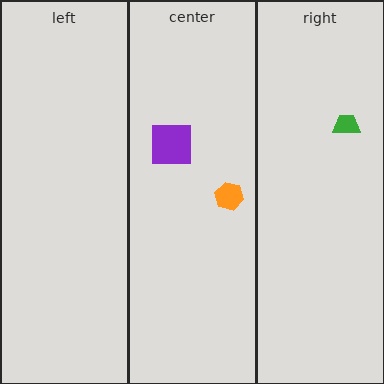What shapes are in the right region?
The green trapezoid.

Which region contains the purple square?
The center region.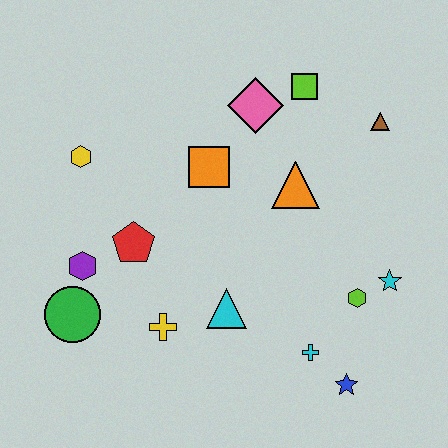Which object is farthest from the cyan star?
The yellow hexagon is farthest from the cyan star.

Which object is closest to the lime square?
The pink diamond is closest to the lime square.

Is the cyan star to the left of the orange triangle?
No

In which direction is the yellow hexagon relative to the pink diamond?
The yellow hexagon is to the left of the pink diamond.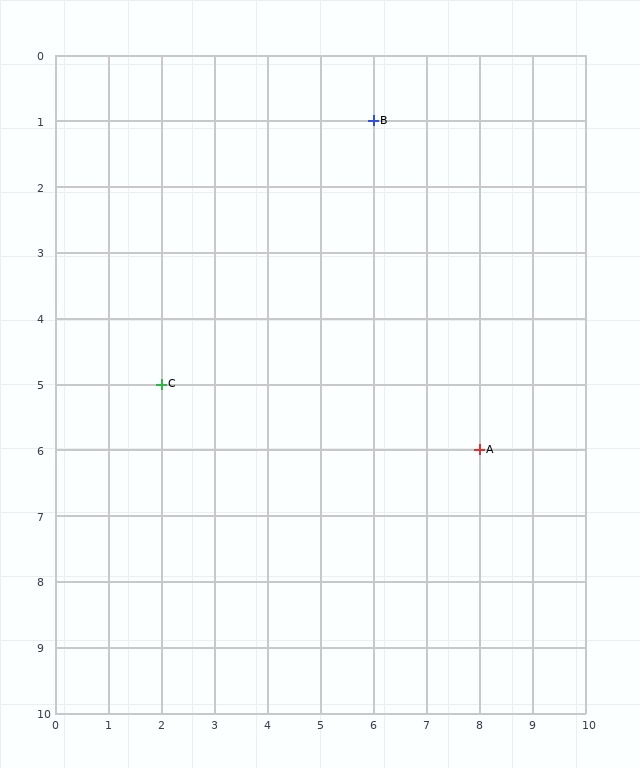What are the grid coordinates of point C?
Point C is at grid coordinates (2, 5).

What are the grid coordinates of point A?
Point A is at grid coordinates (8, 6).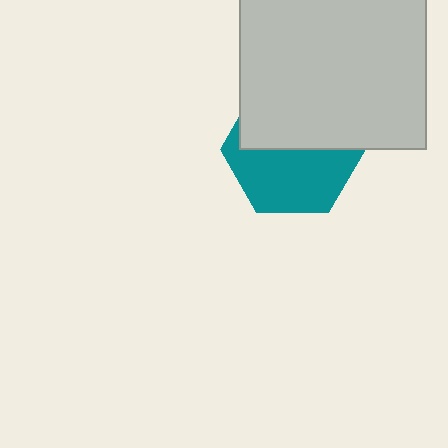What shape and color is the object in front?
The object in front is a light gray rectangle.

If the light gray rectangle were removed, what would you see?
You would see the complete teal hexagon.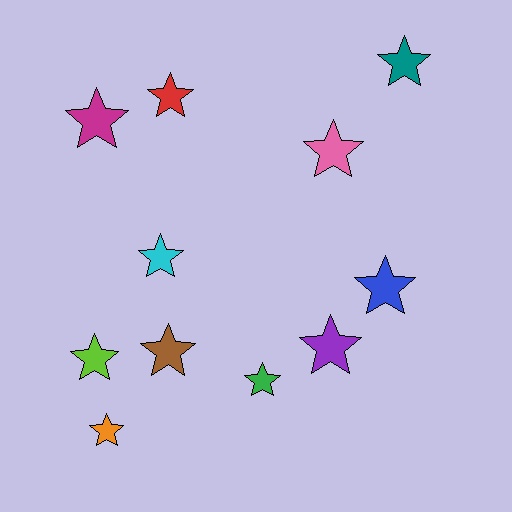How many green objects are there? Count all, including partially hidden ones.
There is 1 green object.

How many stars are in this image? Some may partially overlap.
There are 11 stars.